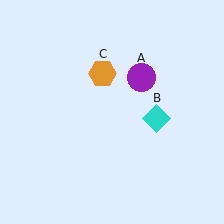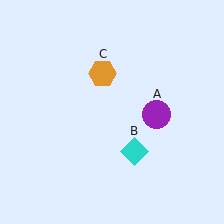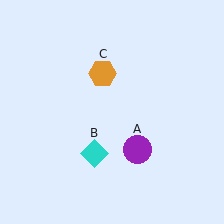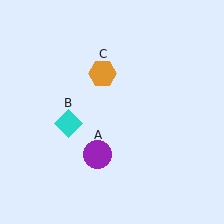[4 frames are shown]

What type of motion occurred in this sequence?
The purple circle (object A), cyan diamond (object B) rotated clockwise around the center of the scene.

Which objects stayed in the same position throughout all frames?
Orange hexagon (object C) remained stationary.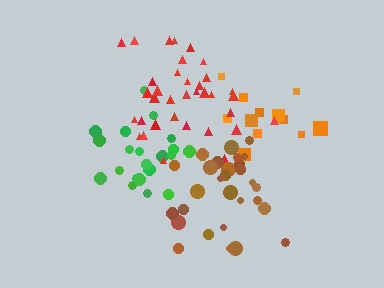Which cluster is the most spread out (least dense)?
Orange.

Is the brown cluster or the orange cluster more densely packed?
Brown.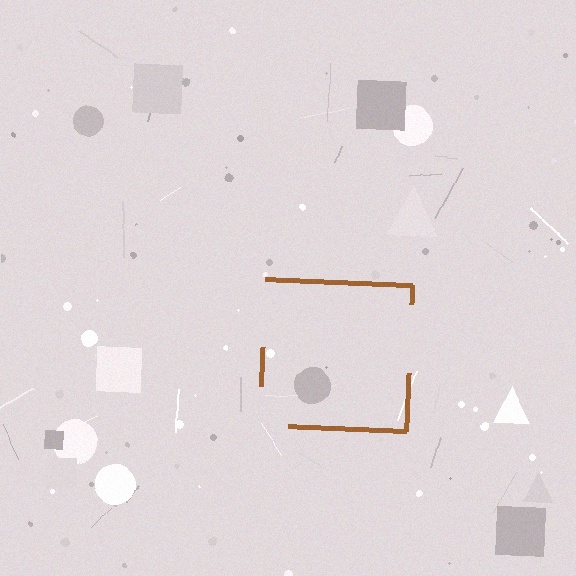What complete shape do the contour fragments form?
The contour fragments form a square.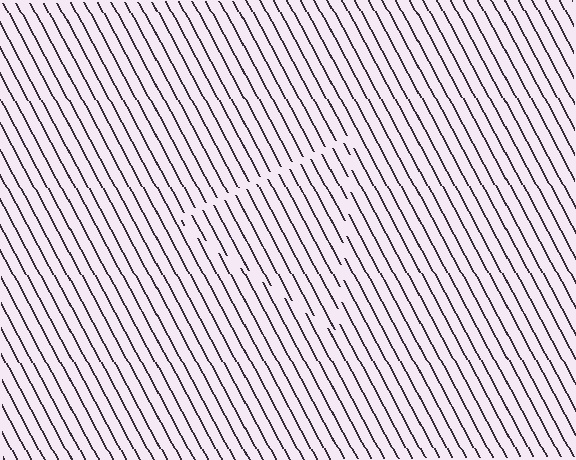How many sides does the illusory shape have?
3 sides — the line-ends trace a triangle.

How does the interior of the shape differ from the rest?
The interior of the shape contains the same grating, shifted by half a period — the contour is defined by the phase discontinuity where line-ends from the inner and outer gratings abut.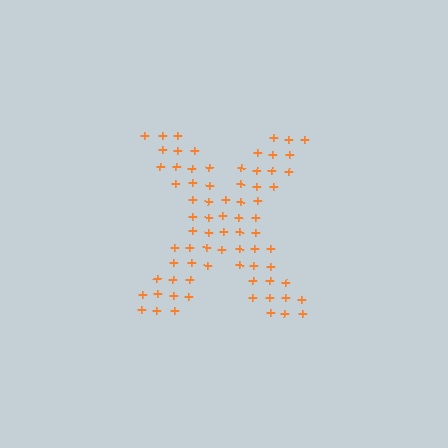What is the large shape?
The large shape is the letter X.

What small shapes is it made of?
It is made of small plus signs.